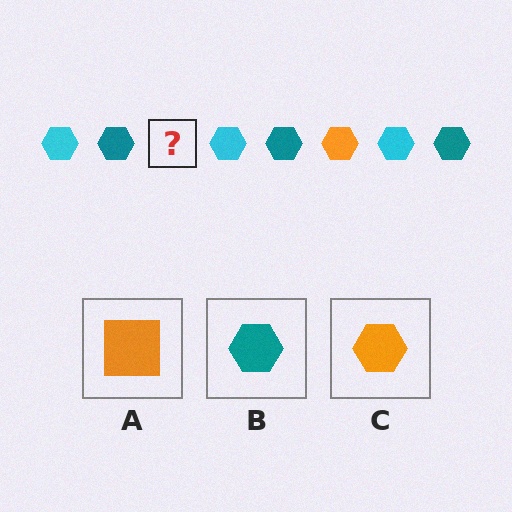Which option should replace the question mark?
Option C.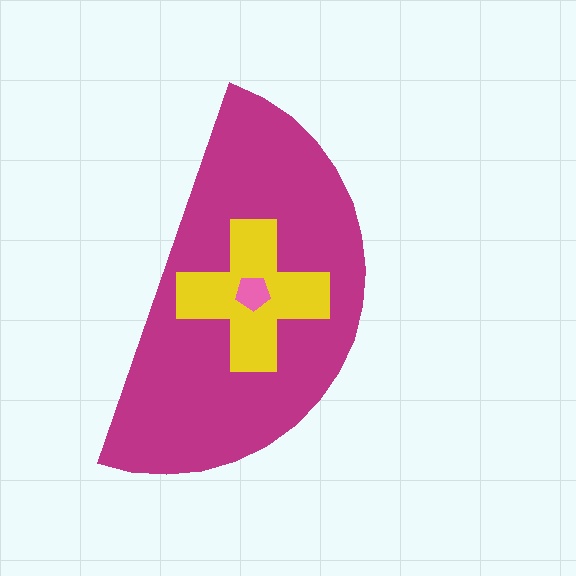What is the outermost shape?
The magenta semicircle.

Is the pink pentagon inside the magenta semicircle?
Yes.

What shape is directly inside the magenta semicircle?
The yellow cross.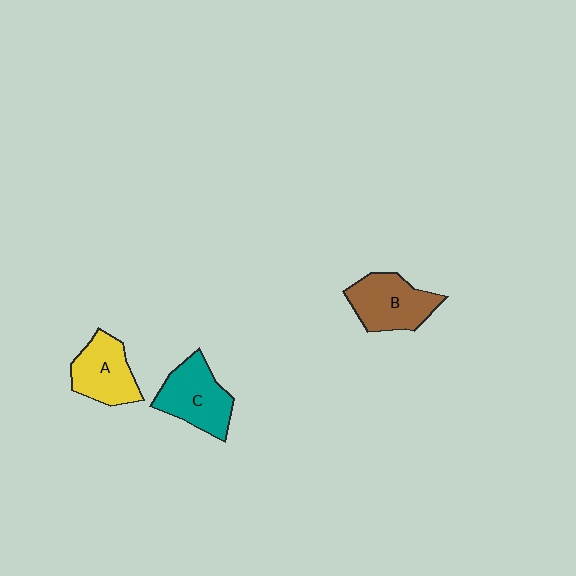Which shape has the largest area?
Shape C (teal).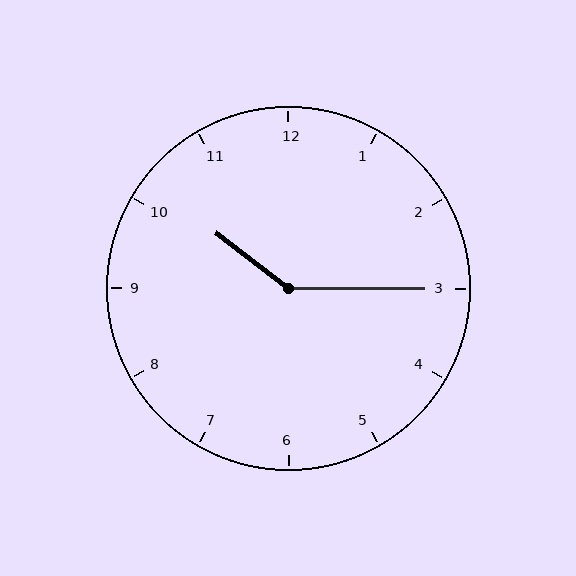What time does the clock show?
10:15.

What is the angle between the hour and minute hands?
Approximately 142 degrees.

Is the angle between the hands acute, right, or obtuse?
It is obtuse.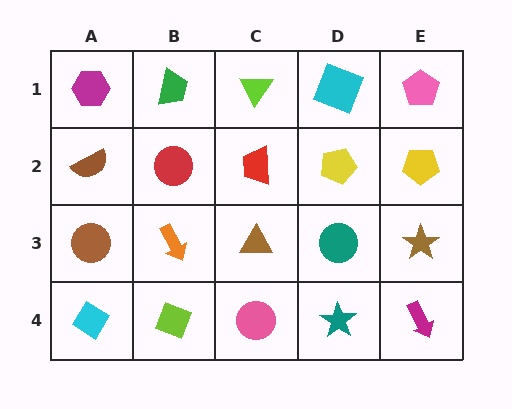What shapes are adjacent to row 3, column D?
A yellow pentagon (row 2, column D), a teal star (row 4, column D), a brown triangle (row 3, column C), a brown star (row 3, column E).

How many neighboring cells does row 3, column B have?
4.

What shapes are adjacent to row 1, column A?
A brown semicircle (row 2, column A), a green trapezoid (row 1, column B).